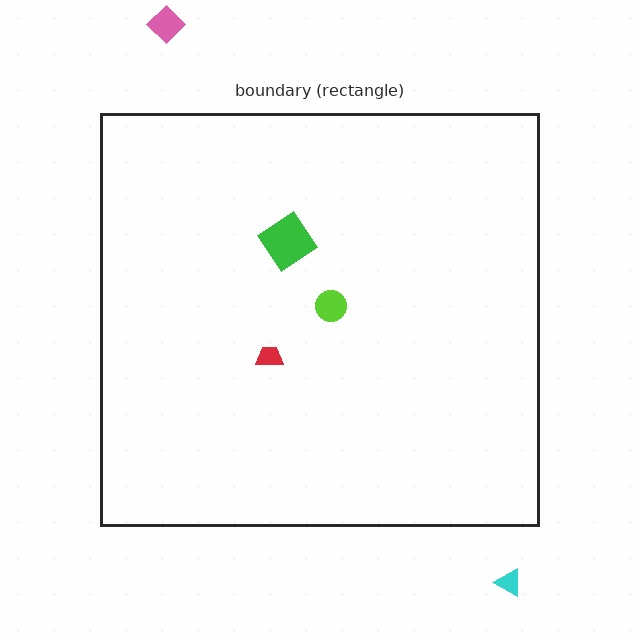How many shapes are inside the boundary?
3 inside, 2 outside.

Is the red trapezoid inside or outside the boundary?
Inside.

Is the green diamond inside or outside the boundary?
Inside.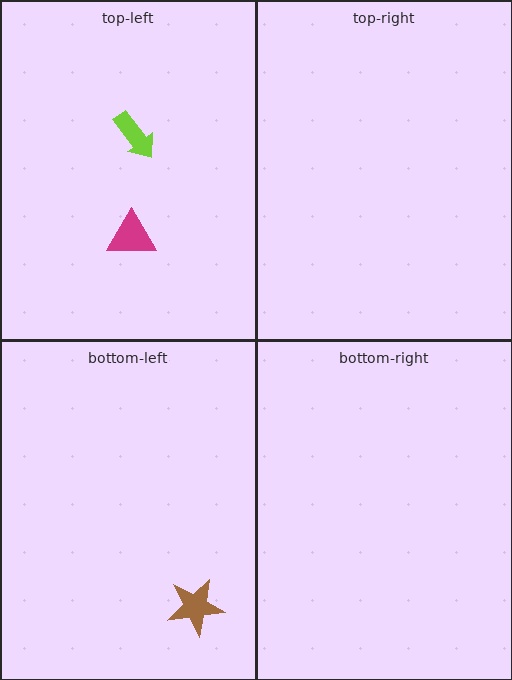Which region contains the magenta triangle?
The top-left region.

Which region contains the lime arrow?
The top-left region.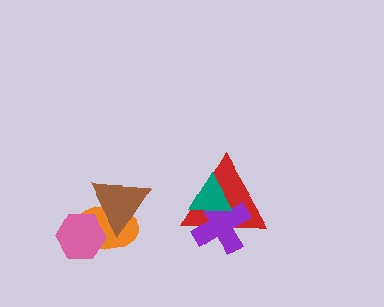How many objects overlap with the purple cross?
2 objects overlap with the purple cross.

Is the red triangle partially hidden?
Yes, it is partially covered by another shape.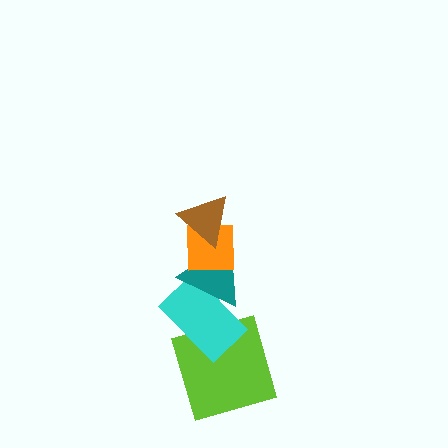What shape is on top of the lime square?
The cyan rectangle is on top of the lime square.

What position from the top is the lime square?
The lime square is 5th from the top.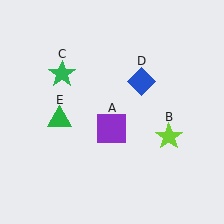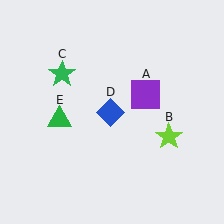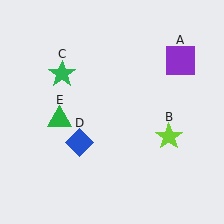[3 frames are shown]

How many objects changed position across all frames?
2 objects changed position: purple square (object A), blue diamond (object D).